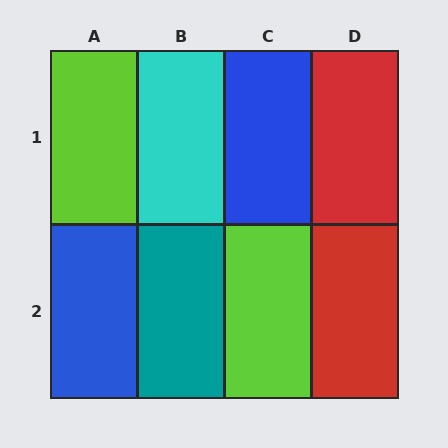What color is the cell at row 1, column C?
Blue.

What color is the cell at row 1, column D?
Red.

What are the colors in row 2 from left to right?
Blue, teal, lime, red.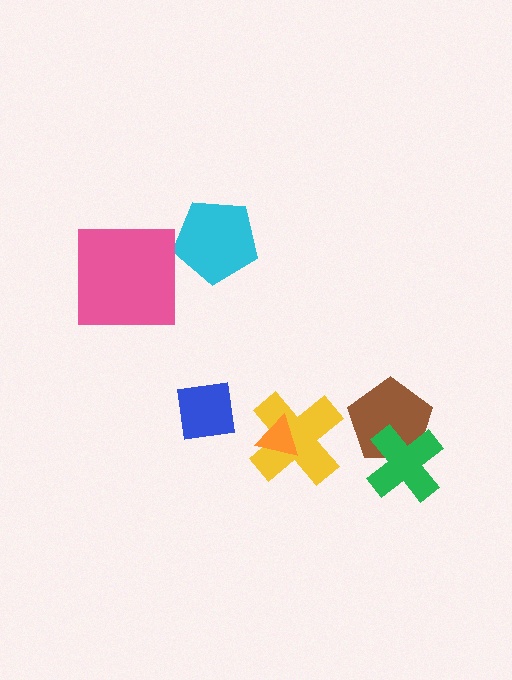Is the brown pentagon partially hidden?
Yes, it is partially covered by another shape.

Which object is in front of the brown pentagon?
The green cross is in front of the brown pentagon.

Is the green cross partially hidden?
No, no other shape covers it.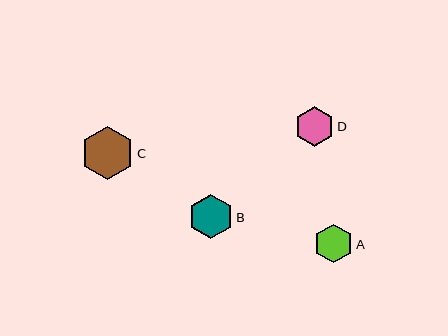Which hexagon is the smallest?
Hexagon A is the smallest with a size of approximately 39 pixels.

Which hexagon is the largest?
Hexagon C is the largest with a size of approximately 53 pixels.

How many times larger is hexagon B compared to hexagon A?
Hexagon B is approximately 1.1 times the size of hexagon A.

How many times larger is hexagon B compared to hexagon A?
Hexagon B is approximately 1.1 times the size of hexagon A.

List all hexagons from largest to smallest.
From largest to smallest: C, B, D, A.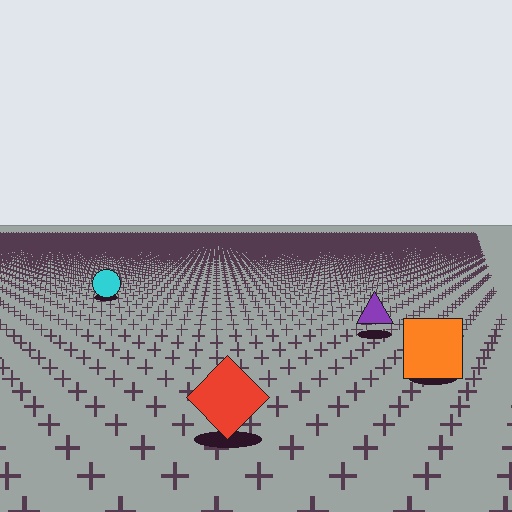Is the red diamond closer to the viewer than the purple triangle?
Yes. The red diamond is closer — you can tell from the texture gradient: the ground texture is coarser near it.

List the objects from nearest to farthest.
From nearest to farthest: the red diamond, the orange square, the purple triangle, the cyan circle.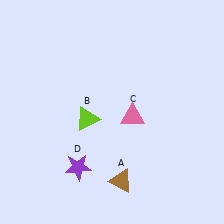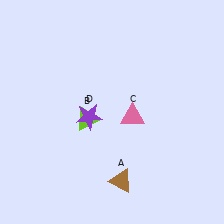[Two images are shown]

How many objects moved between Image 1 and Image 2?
1 object moved between the two images.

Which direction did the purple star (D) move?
The purple star (D) moved up.